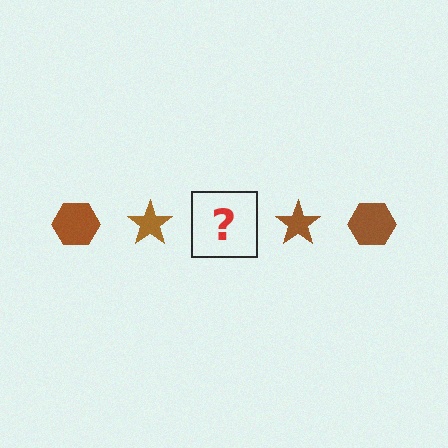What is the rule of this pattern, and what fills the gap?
The rule is that the pattern cycles through hexagon, star shapes in brown. The gap should be filled with a brown hexagon.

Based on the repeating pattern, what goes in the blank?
The blank should be a brown hexagon.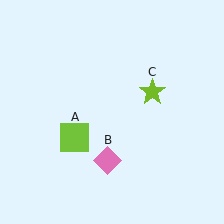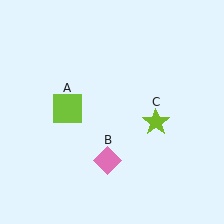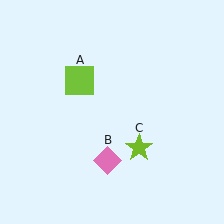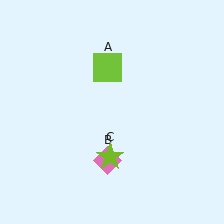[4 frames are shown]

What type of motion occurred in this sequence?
The lime square (object A), lime star (object C) rotated clockwise around the center of the scene.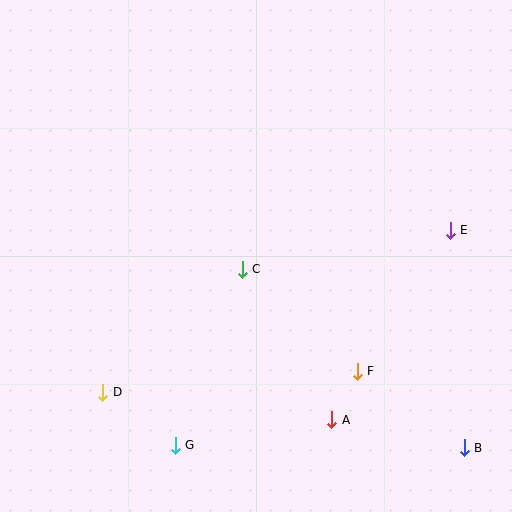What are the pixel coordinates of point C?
Point C is at (242, 269).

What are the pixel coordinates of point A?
Point A is at (332, 420).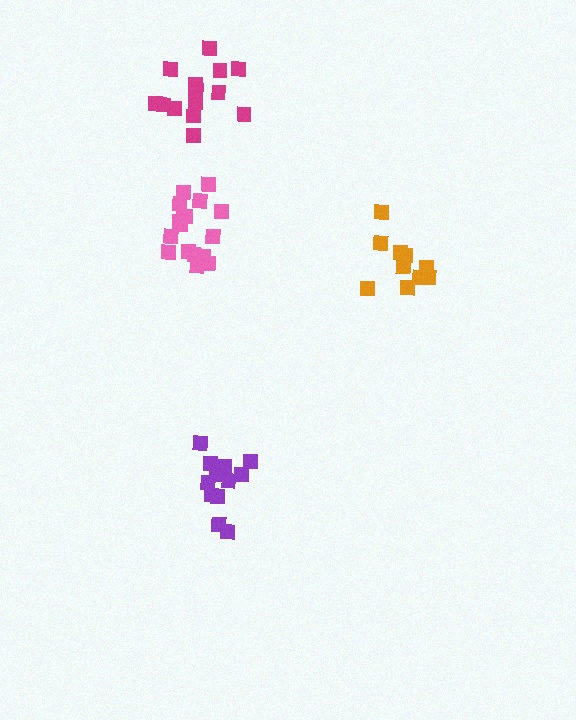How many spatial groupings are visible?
There are 4 spatial groupings.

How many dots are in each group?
Group 1: 17 dots, Group 2: 12 dots, Group 3: 11 dots, Group 4: 14 dots (54 total).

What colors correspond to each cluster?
The clusters are colored: pink, purple, orange, magenta.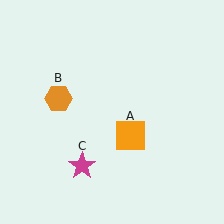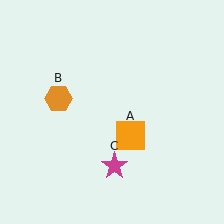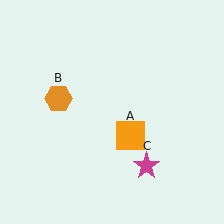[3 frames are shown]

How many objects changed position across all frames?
1 object changed position: magenta star (object C).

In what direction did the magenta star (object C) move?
The magenta star (object C) moved right.